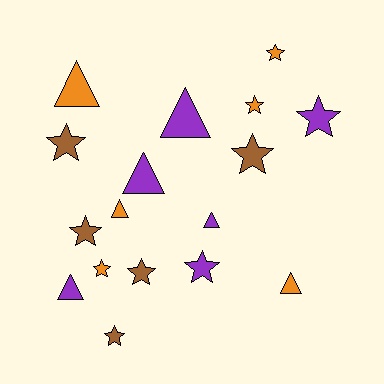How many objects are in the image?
There are 17 objects.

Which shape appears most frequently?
Star, with 10 objects.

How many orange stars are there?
There are 3 orange stars.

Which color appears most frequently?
Purple, with 6 objects.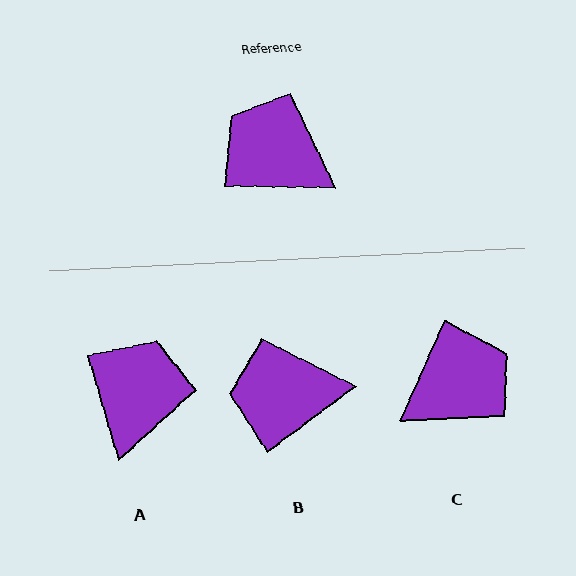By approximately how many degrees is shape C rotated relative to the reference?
Approximately 113 degrees clockwise.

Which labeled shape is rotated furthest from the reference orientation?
C, about 113 degrees away.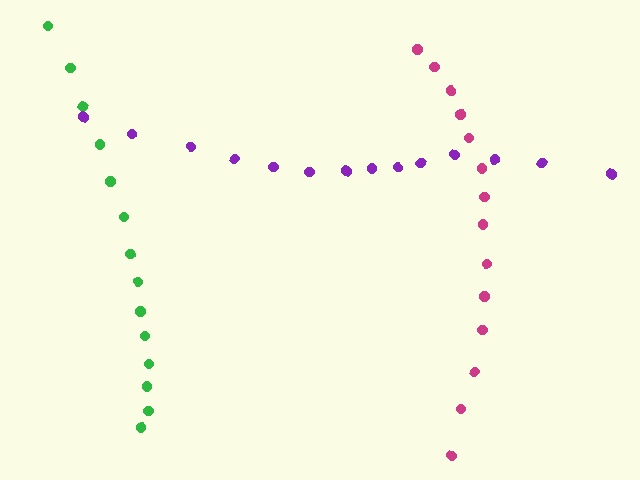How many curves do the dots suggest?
There are 3 distinct paths.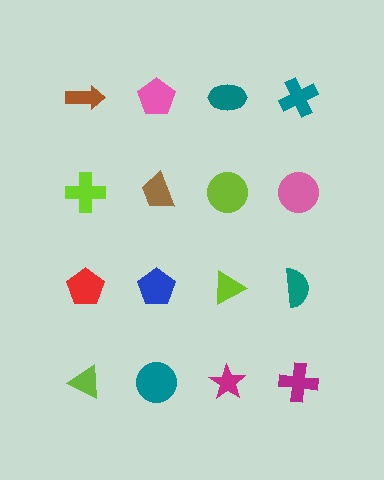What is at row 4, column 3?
A magenta star.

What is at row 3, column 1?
A red pentagon.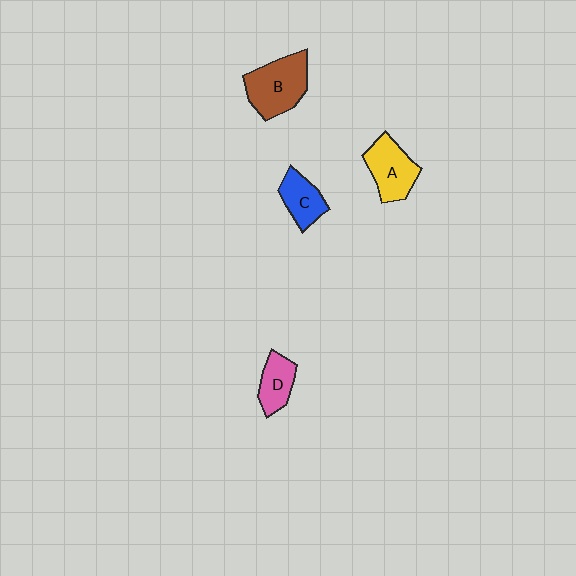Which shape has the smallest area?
Shape D (pink).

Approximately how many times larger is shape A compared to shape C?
Approximately 1.4 times.